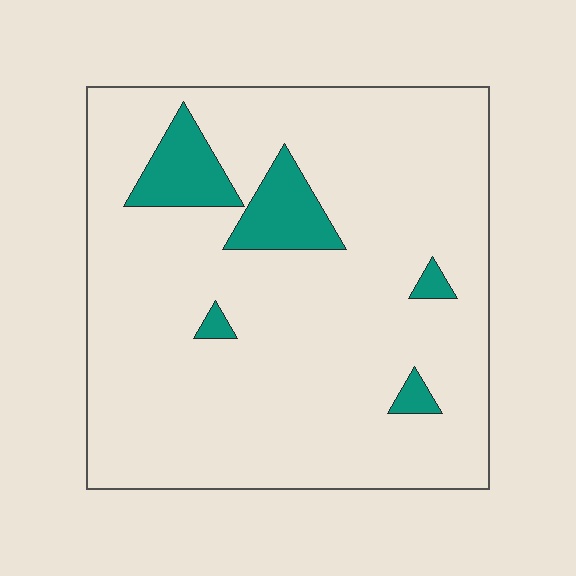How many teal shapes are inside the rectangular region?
5.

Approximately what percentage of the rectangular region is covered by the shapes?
Approximately 10%.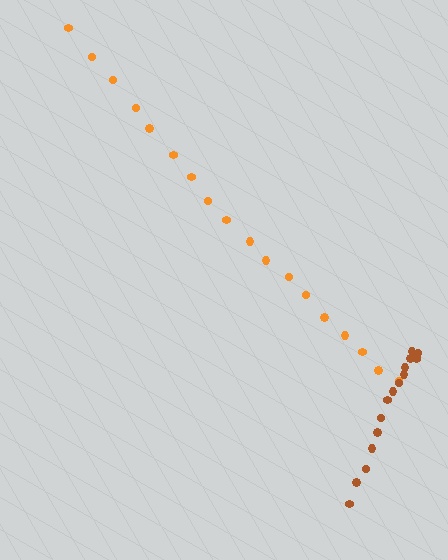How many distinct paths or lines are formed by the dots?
There are 2 distinct paths.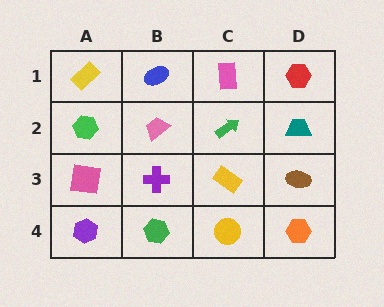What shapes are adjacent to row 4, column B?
A purple cross (row 3, column B), a purple hexagon (row 4, column A), a yellow circle (row 4, column C).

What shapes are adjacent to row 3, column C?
A green arrow (row 2, column C), a yellow circle (row 4, column C), a purple cross (row 3, column B), a brown ellipse (row 3, column D).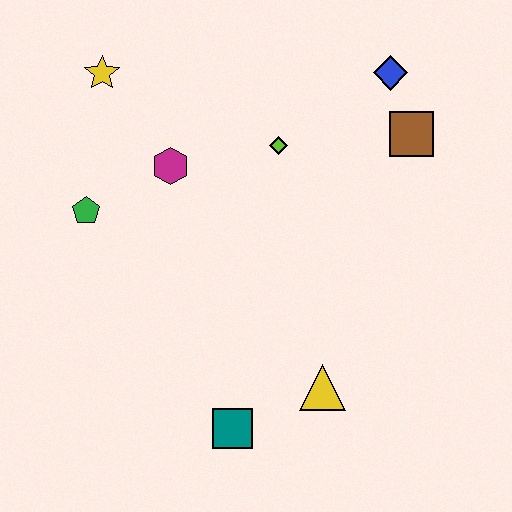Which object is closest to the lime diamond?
The magenta hexagon is closest to the lime diamond.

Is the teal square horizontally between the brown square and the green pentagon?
Yes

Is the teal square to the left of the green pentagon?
No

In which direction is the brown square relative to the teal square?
The brown square is above the teal square.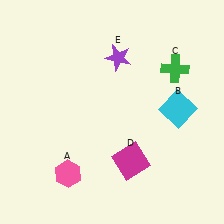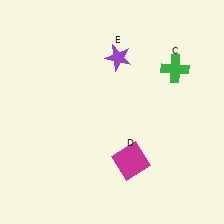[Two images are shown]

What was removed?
The cyan square (B), the pink hexagon (A) were removed in Image 2.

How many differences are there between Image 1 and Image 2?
There are 2 differences between the two images.